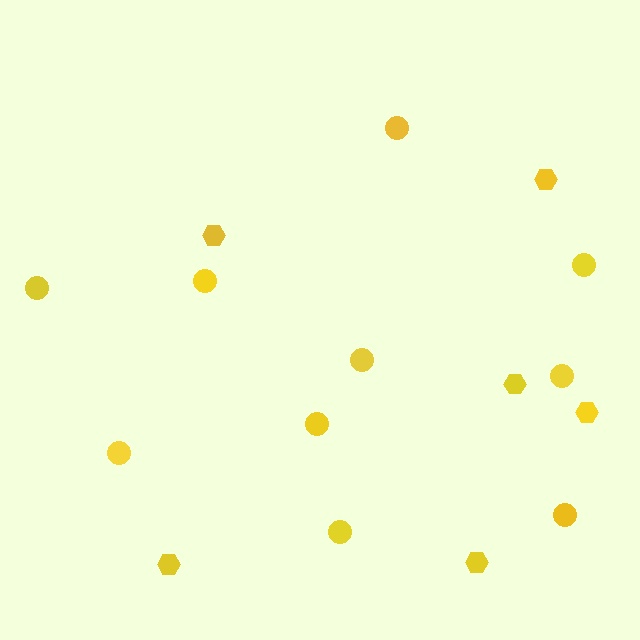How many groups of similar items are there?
There are 2 groups: one group of circles (10) and one group of hexagons (6).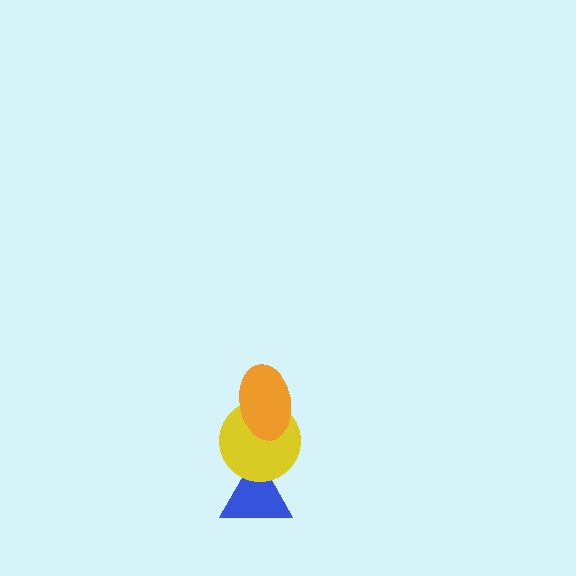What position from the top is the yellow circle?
The yellow circle is 2nd from the top.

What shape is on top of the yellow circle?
The orange ellipse is on top of the yellow circle.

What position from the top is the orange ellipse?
The orange ellipse is 1st from the top.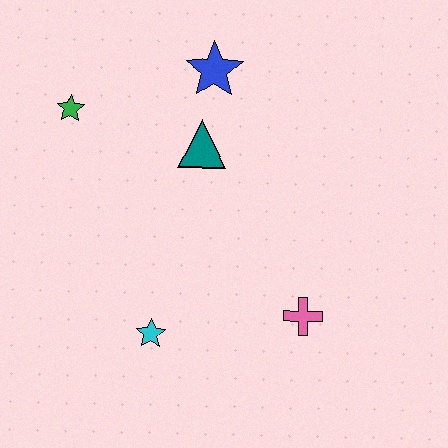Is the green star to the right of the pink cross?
No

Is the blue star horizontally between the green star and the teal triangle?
No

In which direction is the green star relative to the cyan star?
The green star is above the cyan star.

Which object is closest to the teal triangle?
The blue star is closest to the teal triangle.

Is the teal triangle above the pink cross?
Yes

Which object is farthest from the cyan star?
The blue star is farthest from the cyan star.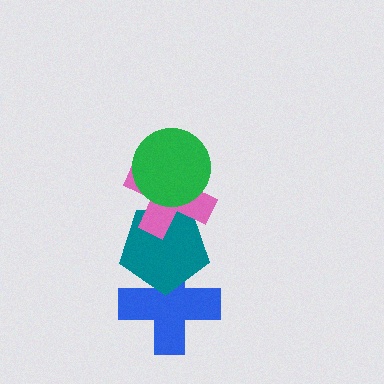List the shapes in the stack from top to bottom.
From top to bottom: the green circle, the pink cross, the teal pentagon, the blue cross.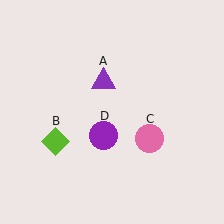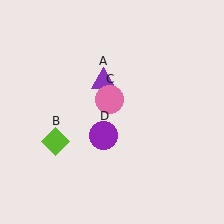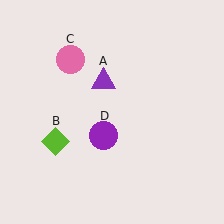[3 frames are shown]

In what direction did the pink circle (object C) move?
The pink circle (object C) moved up and to the left.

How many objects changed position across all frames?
1 object changed position: pink circle (object C).